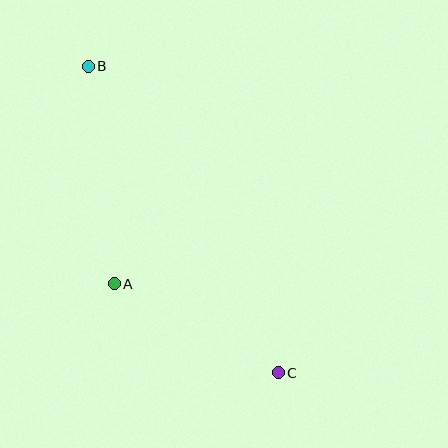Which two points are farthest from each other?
Points B and C are farthest from each other.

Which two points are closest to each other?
Points A and C are closest to each other.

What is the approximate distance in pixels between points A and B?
The distance between A and B is approximately 219 pixels.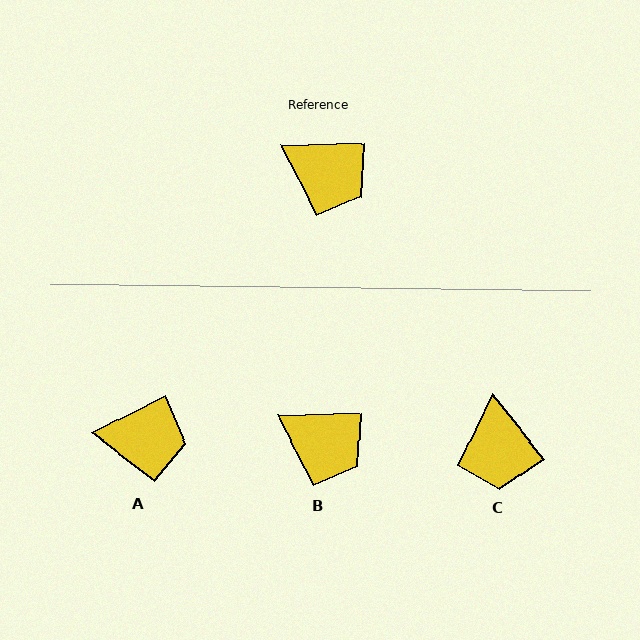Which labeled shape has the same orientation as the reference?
B.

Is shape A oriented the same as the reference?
No, it is off by about 26 degrees.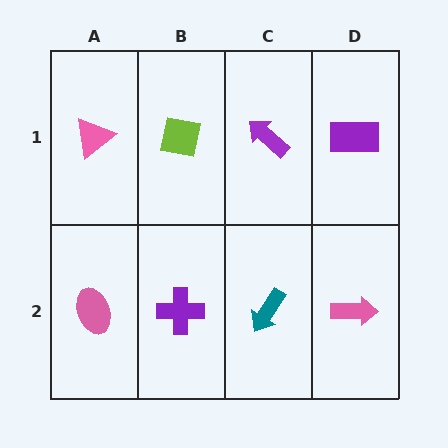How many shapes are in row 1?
4 shapes.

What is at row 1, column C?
A purple arrow.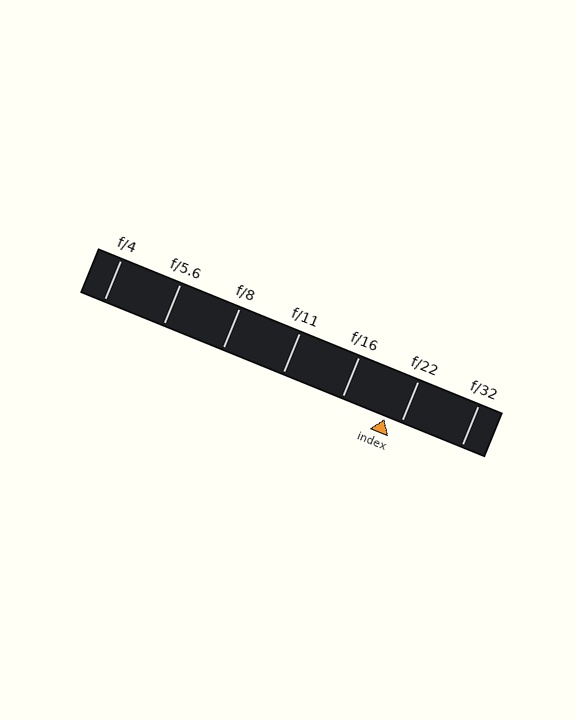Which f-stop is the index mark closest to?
The index mark is closest to f/22.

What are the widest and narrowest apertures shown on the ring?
The widest aperture shown is f/4 and the narrowest is f/32.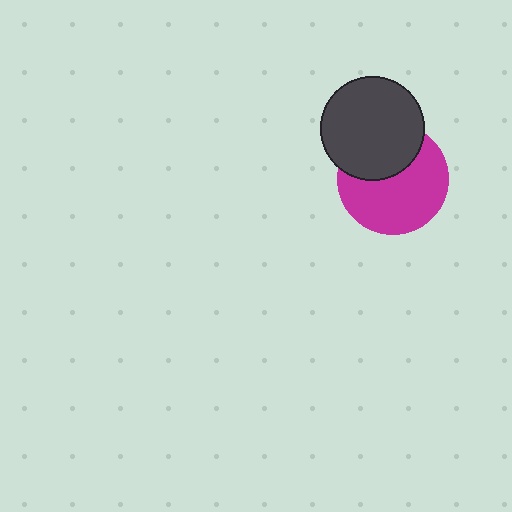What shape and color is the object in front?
The object in front is a dark gray circle.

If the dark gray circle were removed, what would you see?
You would see the complete magenta circle.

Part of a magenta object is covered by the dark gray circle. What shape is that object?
It is a circle.